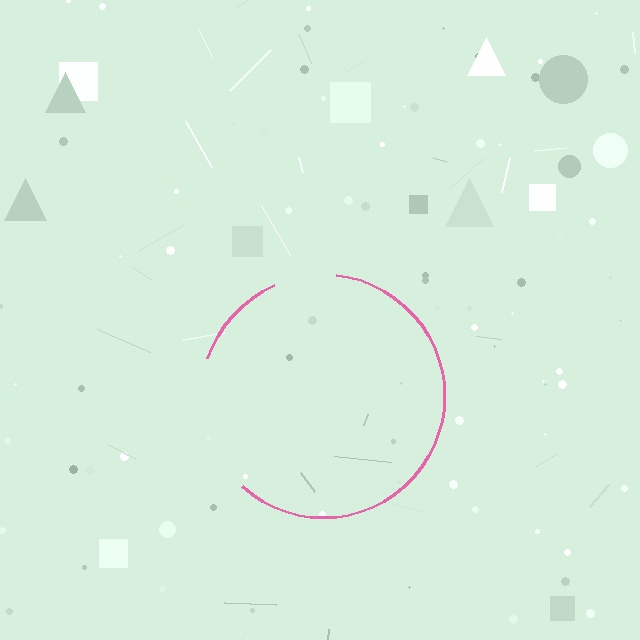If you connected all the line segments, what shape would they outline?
They would outline a circle.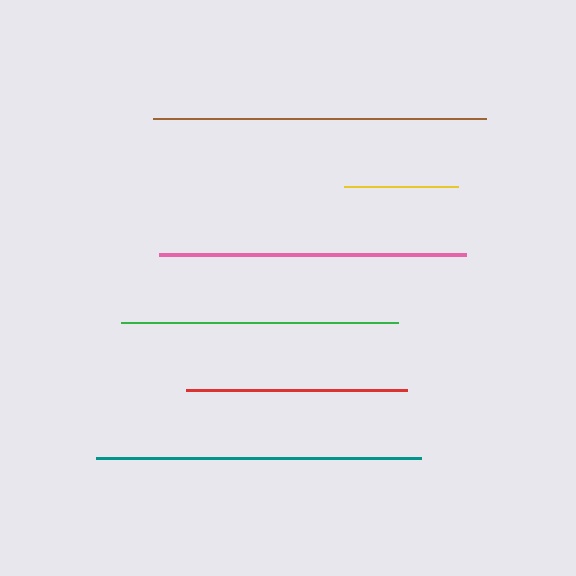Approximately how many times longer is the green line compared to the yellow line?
The green line is approximately 2.4 times the length of the yellow line.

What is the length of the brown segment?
The brown segment is approximately 333 pixels long.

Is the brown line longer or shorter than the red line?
The brown line is longer than the red line.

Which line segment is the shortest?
The yellow line is the shortest at approximately 114 pixels.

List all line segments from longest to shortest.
From longest to shortest: brown, teal, pink, green, red, yellow.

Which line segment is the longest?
The brown line is the longest at approximately 333 pixels.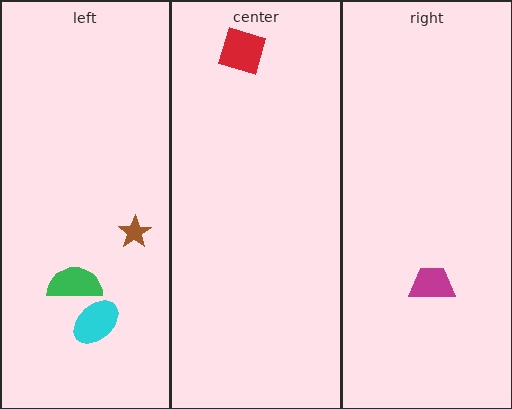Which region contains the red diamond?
The center region.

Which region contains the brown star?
The left region.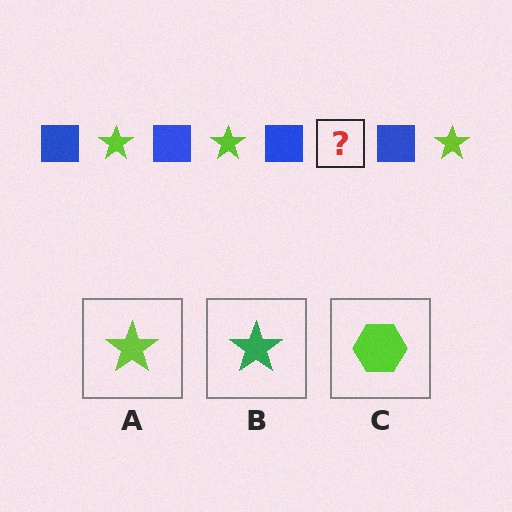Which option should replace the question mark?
Option A.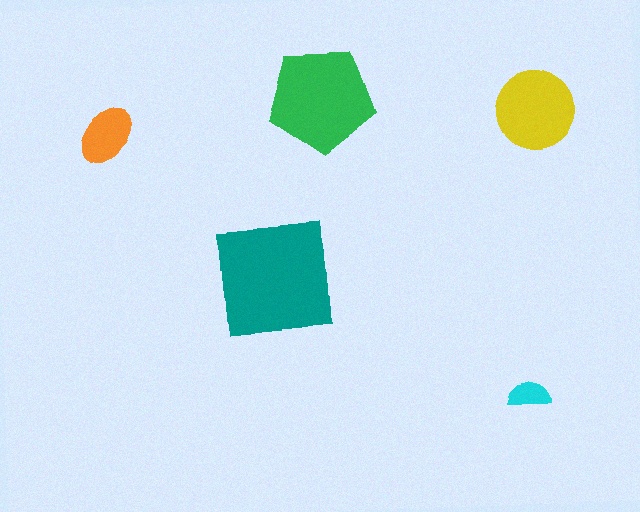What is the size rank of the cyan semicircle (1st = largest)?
5th.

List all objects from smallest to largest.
The cyan semicircle, the orange ellipse, the yellow circle, the green pentagon, the teal square.